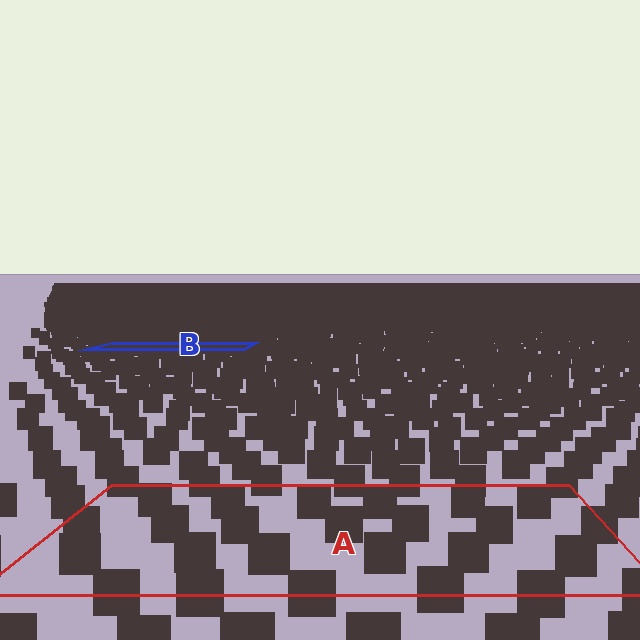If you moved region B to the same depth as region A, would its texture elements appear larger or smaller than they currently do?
They would appear larger. At a closer depth, the same texture elements are projected at a bigger on-screen size.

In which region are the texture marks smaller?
The texture marks are smaller in region B, because it is farther away.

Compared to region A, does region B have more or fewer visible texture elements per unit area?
Region B has more texture elements per unit area — they are packed more densely because it is farther away.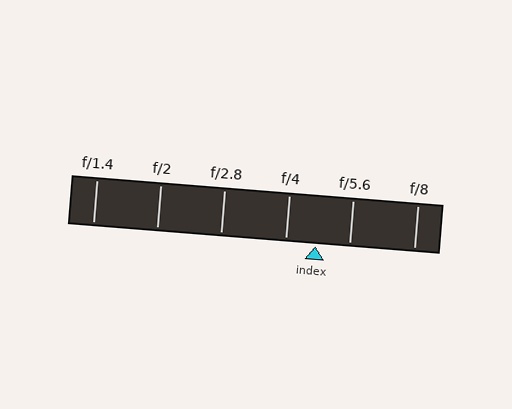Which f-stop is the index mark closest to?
The index mark is closest to f/4.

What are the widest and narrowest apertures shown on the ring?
The widest aperture shown is f/1.4 and the narrowest is f/8.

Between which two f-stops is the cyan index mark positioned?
The index mark is between f/4 and f/5.6.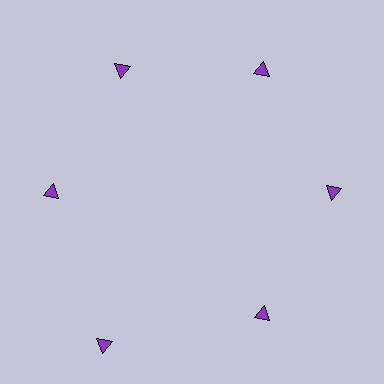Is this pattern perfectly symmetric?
No. The 6 purple triangles are arranged in a ring, but one element near the 7 o'clock position is pushed outward from the center, breaking the 6-fold rotational symmetry.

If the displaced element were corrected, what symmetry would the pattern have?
It would have 6-fold rotational symmetry — the pattern would map onto itself every 60 degrees.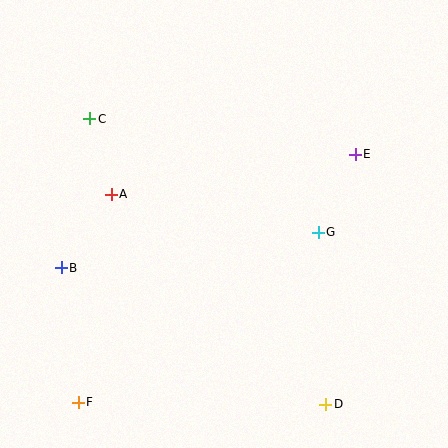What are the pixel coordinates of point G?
Point G is at (318, 232).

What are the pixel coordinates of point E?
Point E is at (355, 154).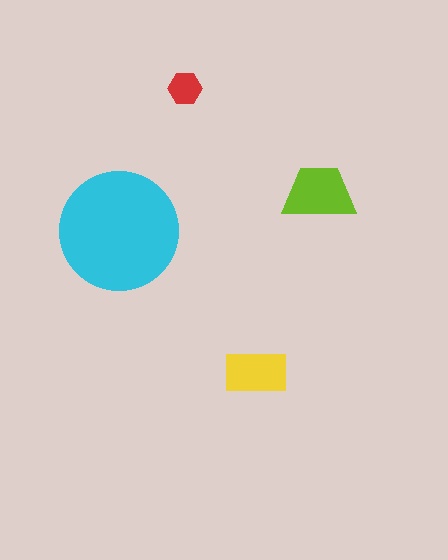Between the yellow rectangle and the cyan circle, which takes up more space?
The cyan circle.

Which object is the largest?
The cyan circle.